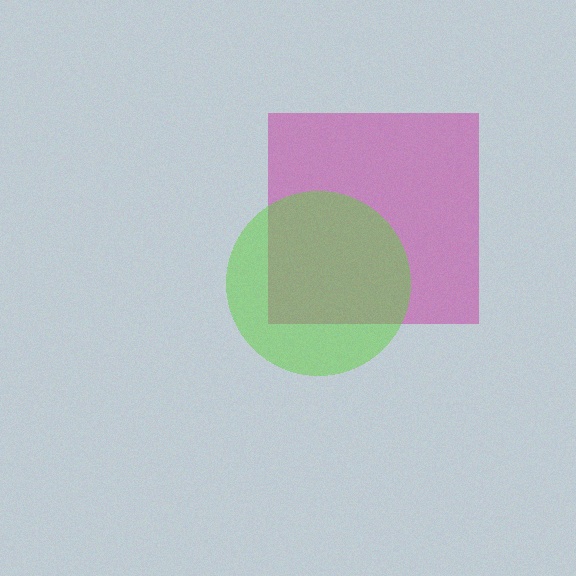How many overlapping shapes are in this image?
There are 2 overlapping shapes in the image.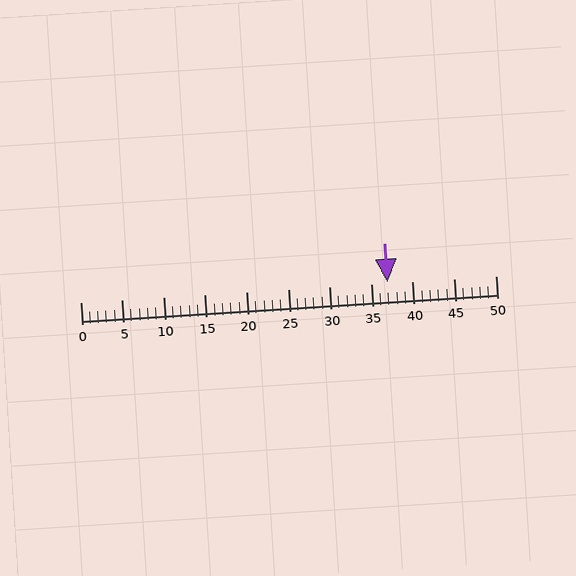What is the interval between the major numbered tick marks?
The major tick marks are spaced 5 units apart.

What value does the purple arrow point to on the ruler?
The purple arrow points to approximately 37.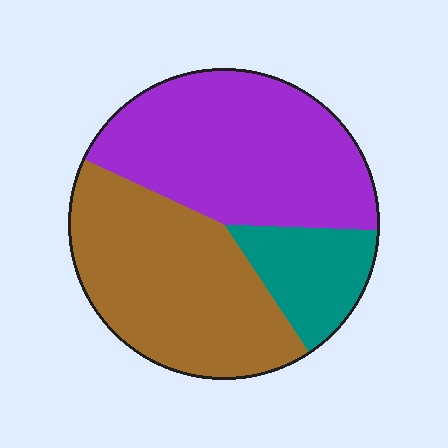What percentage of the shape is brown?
Brown takes up about two fifths (2/5) of the shape.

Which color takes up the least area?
Teal, at roughly 15%.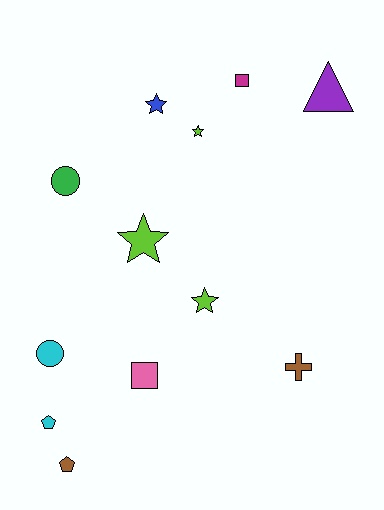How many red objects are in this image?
There are no red objects.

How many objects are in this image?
There are 12 objects.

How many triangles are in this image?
There is 1 triangle.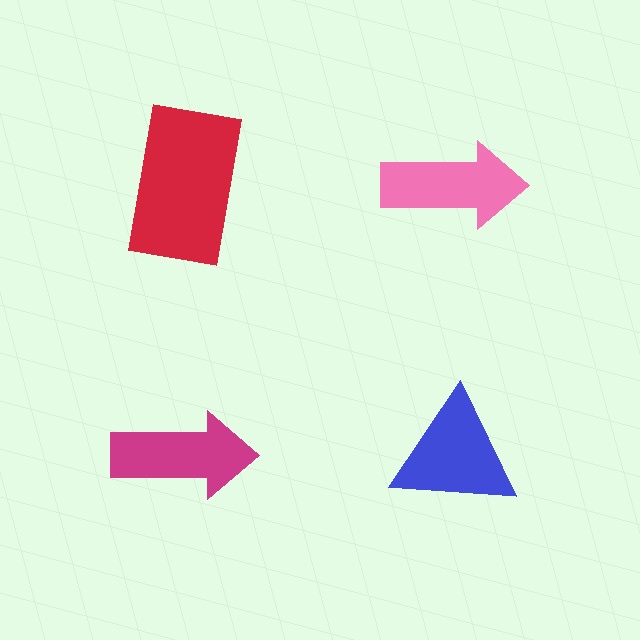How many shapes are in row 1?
2 shapes.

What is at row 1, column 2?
A pink arrow.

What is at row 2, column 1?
A magenta arrow.